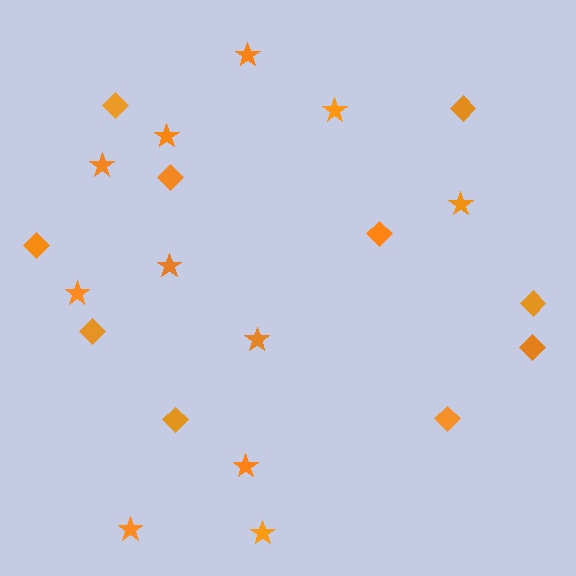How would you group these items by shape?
There are 2 groups: one group of stars (11) and one group of diamonds (10).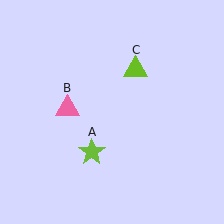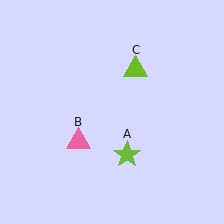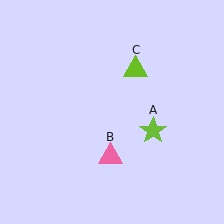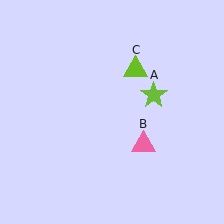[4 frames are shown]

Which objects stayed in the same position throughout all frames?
Lime triangle (object C) remained stationary.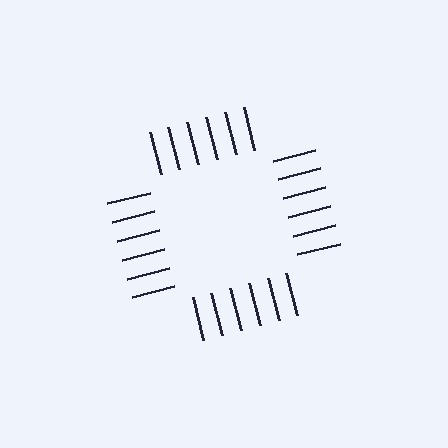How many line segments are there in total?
24 — 6 along each of the 4 edges.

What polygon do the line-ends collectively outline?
An illusory square — the line segments terminate on its edges but no continuous stroke is drawn.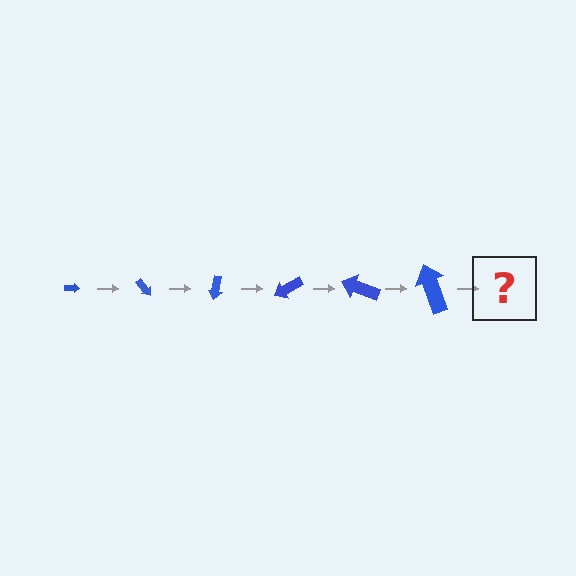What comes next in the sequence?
The next element should be an arrow, larger than the previous one and rotated 300 degrees from the start.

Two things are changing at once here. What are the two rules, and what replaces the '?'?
The two rules are that the arrow grows larger each step and it rotates 50 degrees each step. The '?' should be an arrow, larger than the previous one and rotated 300 degrees from the start.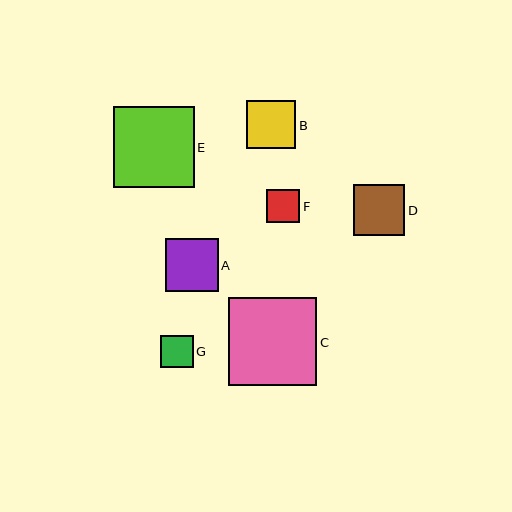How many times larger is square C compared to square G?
Square C is approximately 2.7 times the size of square G.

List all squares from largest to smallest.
From largest to smallest: C, E, A, D, B, F, G.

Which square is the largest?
Square C is the largest with a size of approximately 88 pixels.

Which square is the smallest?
Square G is the smallest with a size of approximately 32 pixels.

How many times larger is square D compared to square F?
Square D is approximately 1.6 times the size of square F.